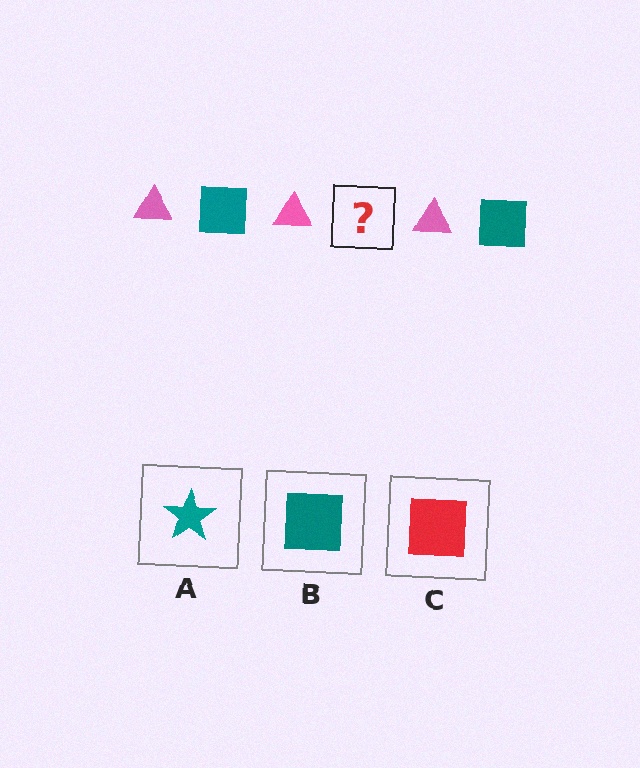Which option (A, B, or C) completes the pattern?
B.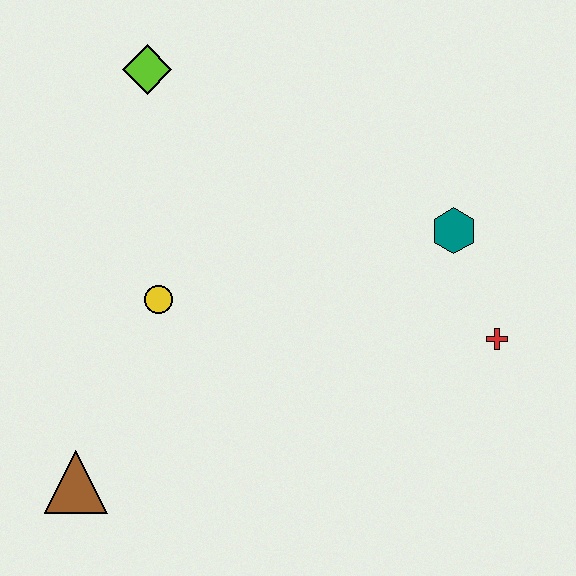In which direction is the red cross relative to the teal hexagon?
The red cross is below the teal hexagon.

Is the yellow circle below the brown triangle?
No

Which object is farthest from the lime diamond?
The red cross is farthest from the lime diamond.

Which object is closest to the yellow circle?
The brown triangle is closest to the yellow circle.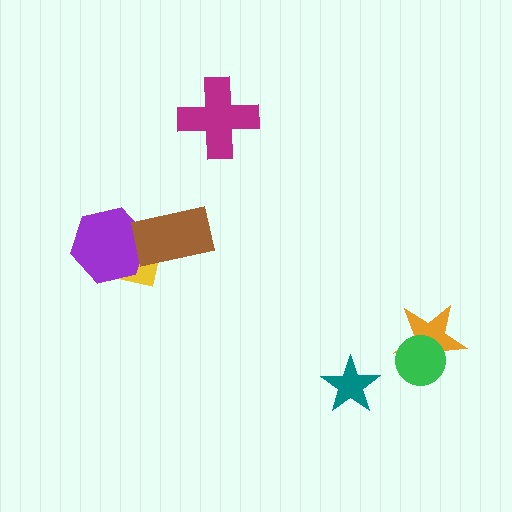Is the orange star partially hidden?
Yes, it is partially covered by another shape.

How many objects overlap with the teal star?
0 objects overlap with the teal star.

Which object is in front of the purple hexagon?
The brown rectangle is in front of the purple hexagon.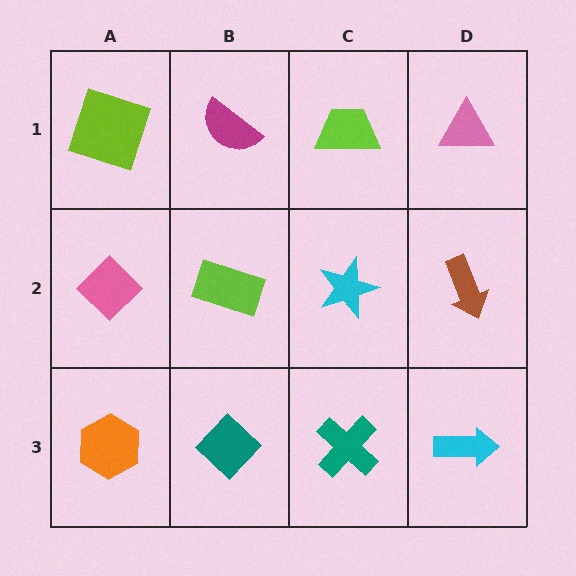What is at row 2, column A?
A pink diamond.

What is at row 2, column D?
A brown arrow.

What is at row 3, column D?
A cyan arrow.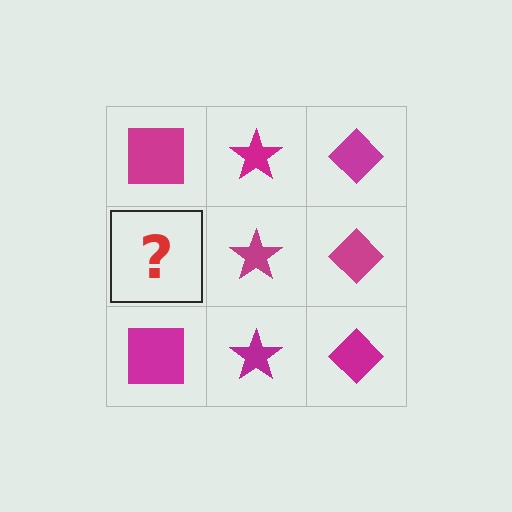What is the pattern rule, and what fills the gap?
The rule is that each column has a consistent shape. The gap should be filled with a magenta square.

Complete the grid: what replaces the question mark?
The question mark should be replaced with a magenta square.